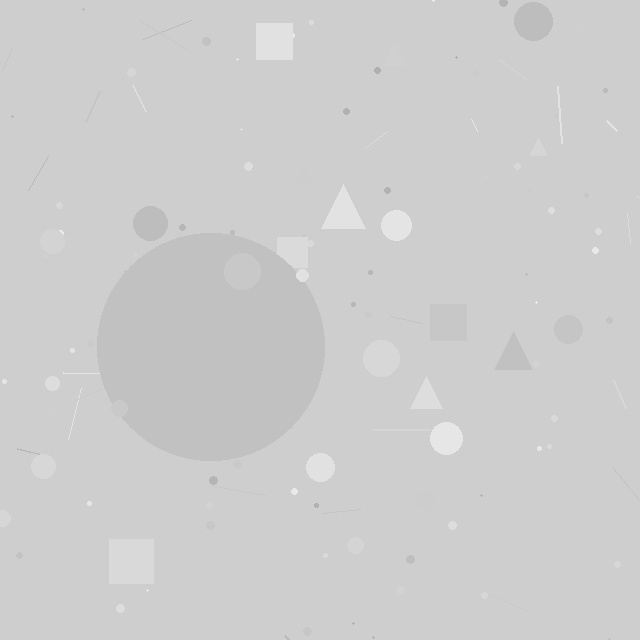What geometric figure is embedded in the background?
A circle is embedded in the background.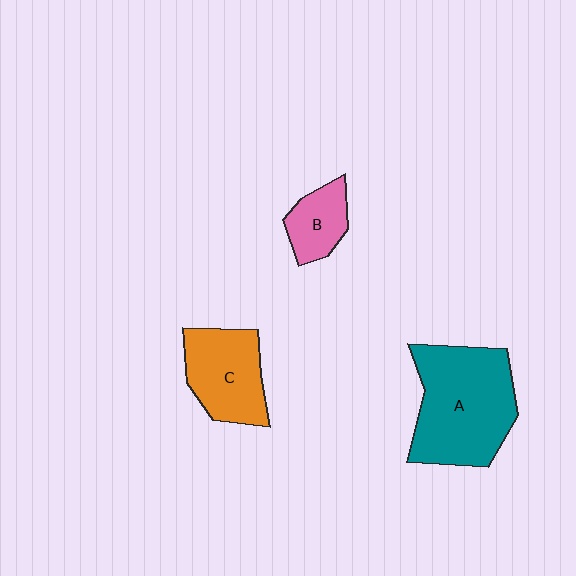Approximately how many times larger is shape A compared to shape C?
Approximately 1.6 times.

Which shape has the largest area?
Shape A (teal).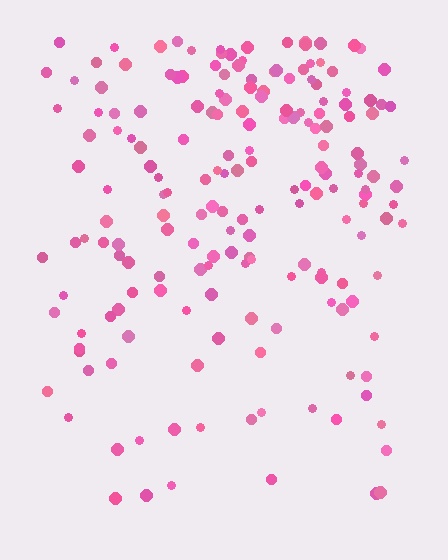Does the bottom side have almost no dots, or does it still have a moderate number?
Still a moderate number, just noticeably fewer than the top.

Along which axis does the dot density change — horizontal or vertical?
Vertical.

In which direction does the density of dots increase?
From bottom to top, with the top side densest.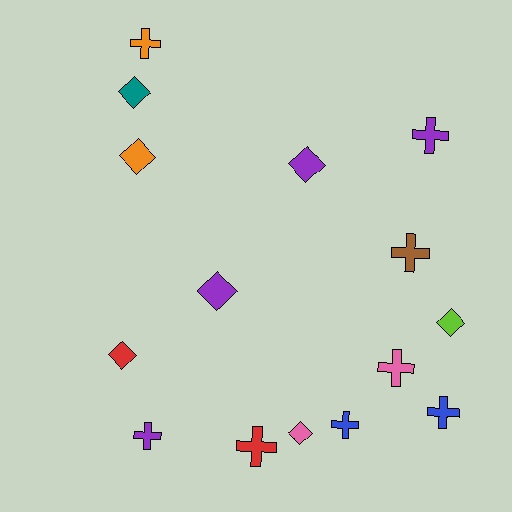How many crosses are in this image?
There are 8 crosses.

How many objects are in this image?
There are 15 objects.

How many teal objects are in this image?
There is 1 teal object.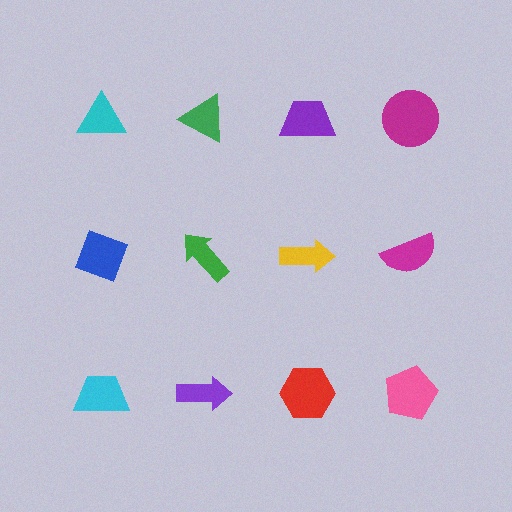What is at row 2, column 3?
A yellow arrow.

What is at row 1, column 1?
A cyan triangle.